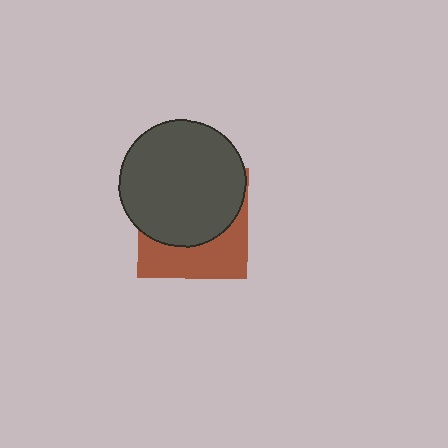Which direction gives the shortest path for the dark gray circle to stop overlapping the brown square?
Moving up gives the shortest separation.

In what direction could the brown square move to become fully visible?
The brown square could move down. That would shift it out from behind the dark gray circle entirely.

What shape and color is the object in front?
The object in front is a dark gray circle.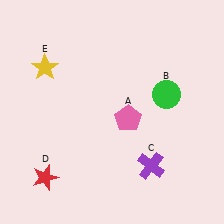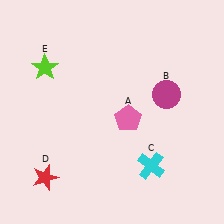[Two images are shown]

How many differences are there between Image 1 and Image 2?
There are 3 differences between the two images.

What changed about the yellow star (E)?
In Image 1, E is yellow. In Image 2, it changed to lime.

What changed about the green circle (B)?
In Image 1, B is green. In Image 2, it changed to magenta.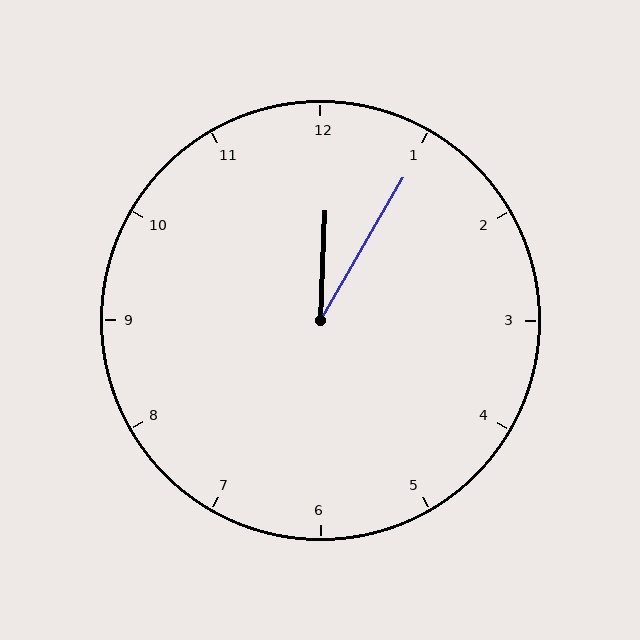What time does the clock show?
12:05.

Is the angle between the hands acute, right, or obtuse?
It is acute.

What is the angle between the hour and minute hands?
Approximately 28 degrees.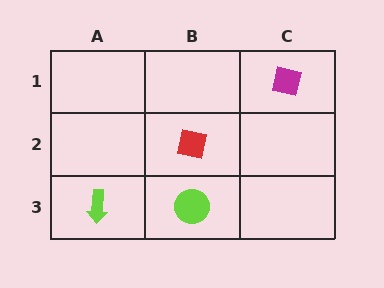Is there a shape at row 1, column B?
No, that cell is empty.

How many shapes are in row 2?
1 shape.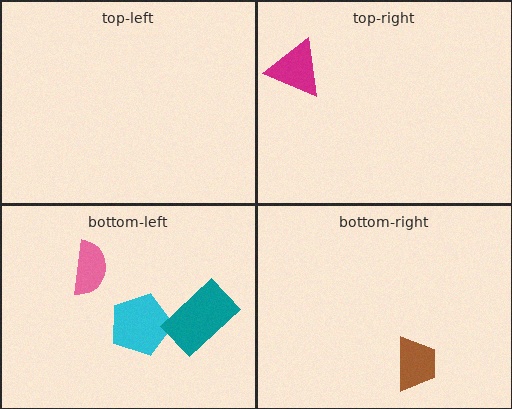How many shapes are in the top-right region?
1.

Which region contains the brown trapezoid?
The bottom-right region.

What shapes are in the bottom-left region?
The cyan pentagon, the pink semicircle, the teal rectangle.